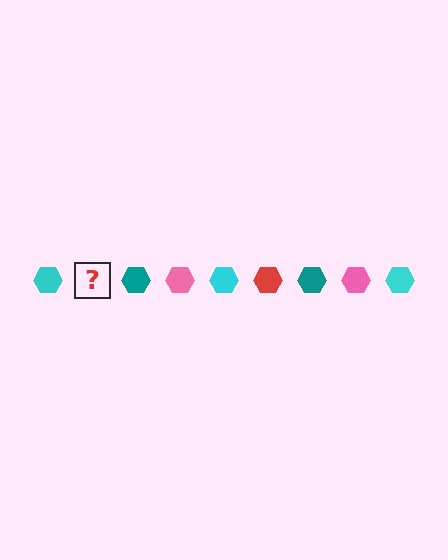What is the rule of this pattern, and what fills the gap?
The rule is that the pattern cycles through cyan, red, teal, pink hexagons. The gap should be filled with a red hexagon.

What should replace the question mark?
The question mark should be replaced with a red hexagon.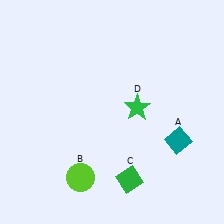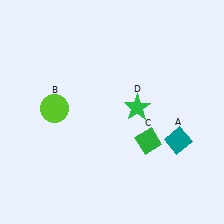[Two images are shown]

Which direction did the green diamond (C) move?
The green diamond (C) moved up.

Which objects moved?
The objects that moved are: the lime circle (B), the green diamond (C).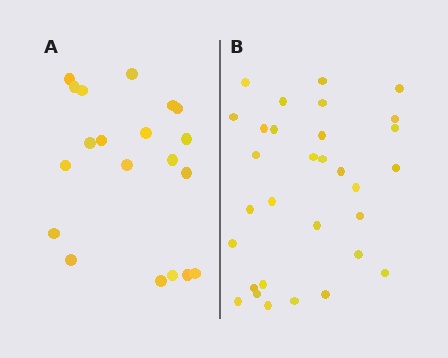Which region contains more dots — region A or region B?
Region B (the right region) has more dots.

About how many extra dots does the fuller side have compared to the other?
Region B has roughly 12 or so more dots than region A.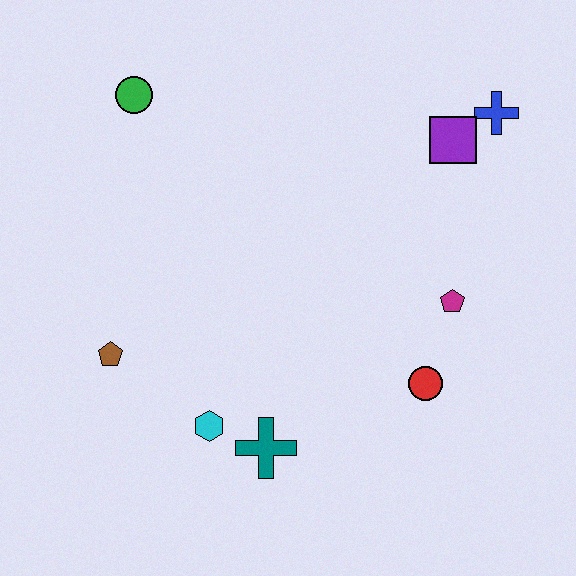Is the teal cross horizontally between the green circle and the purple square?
Yes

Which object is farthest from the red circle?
The green circle is farthest from the red circle.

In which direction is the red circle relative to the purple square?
The red circle is below the purple square.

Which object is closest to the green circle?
The brown pentagon is closest to the green circle.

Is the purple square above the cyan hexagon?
Yes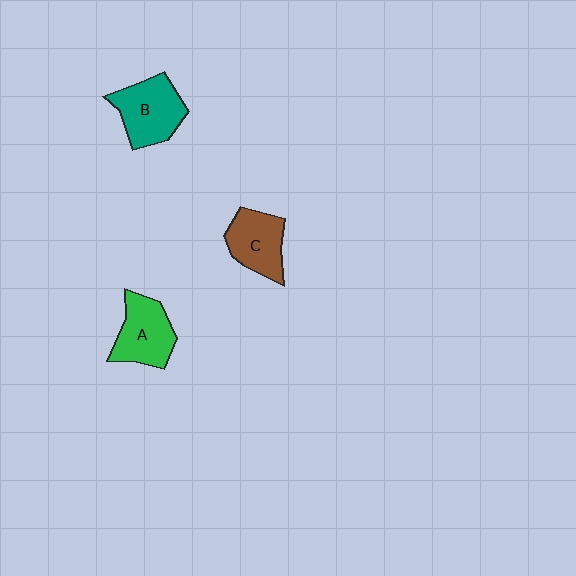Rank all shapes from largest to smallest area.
From largest to smallest: B (teal), A (green), C (brown).